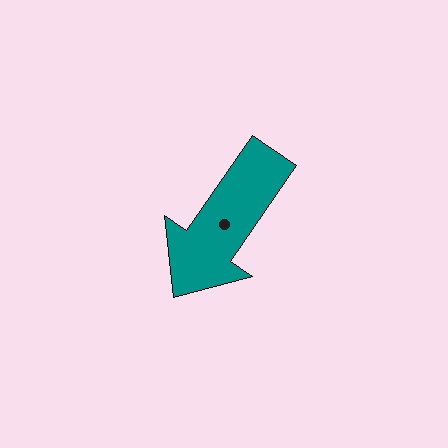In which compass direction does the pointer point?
Southwest.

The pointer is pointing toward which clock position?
Roughly 7 o'clock.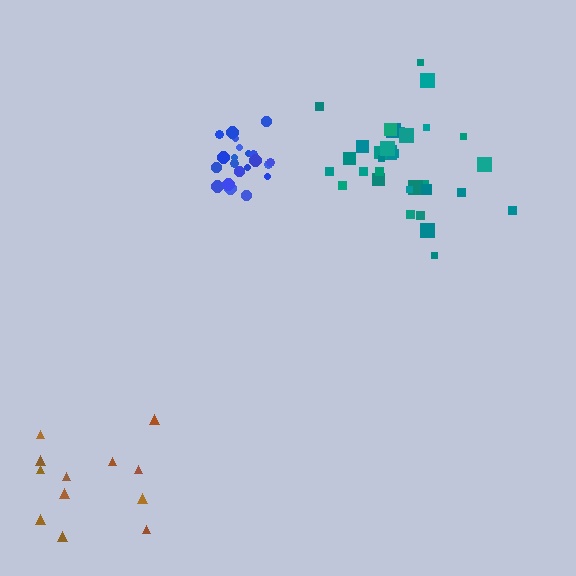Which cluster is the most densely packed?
Blue.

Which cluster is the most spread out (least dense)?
Brown.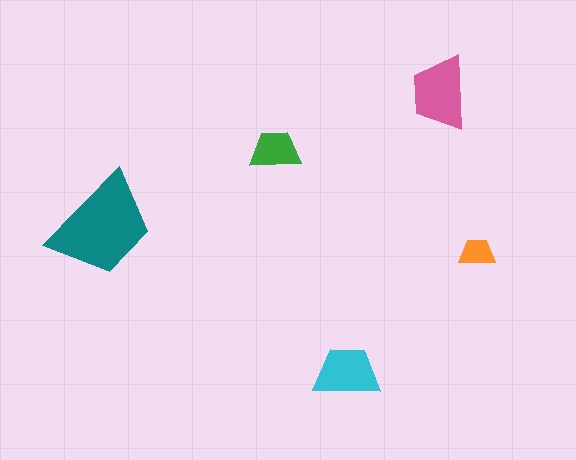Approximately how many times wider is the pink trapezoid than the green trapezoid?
About 1.5 times wider.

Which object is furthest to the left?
The teal trapezoid is leftmost.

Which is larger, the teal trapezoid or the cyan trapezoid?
The teal one.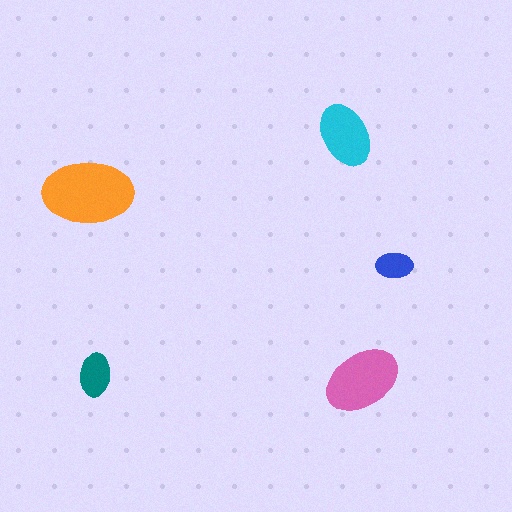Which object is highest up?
The cyan ellipse is topmost.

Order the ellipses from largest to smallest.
the orange one, the pink one, the cyan one, the teal one, the blue one.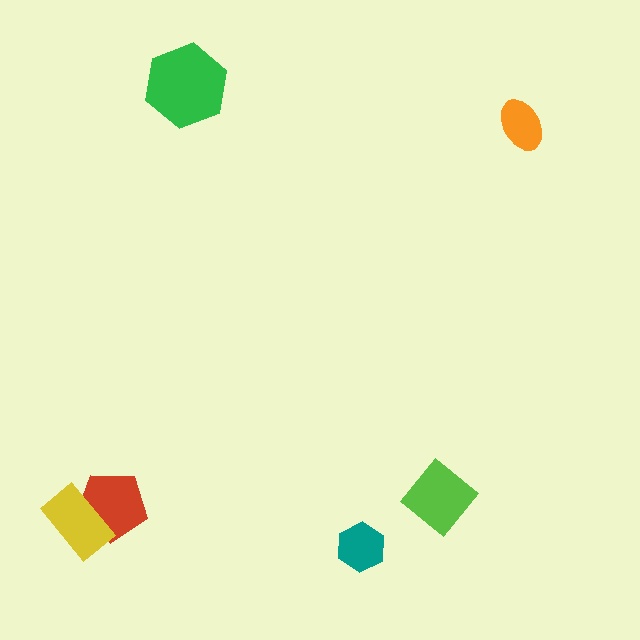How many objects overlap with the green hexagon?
0 objects overlap with the green hexagon.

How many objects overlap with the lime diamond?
0 objects overlap with the lime diamond.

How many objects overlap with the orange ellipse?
0 objects overlap with the orange ellipse.